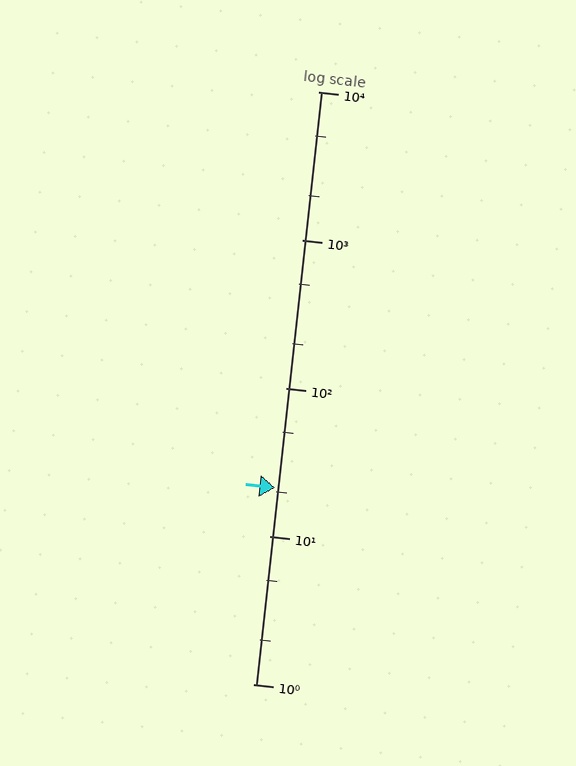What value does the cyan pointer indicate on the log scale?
The pointer indicates approximately 21.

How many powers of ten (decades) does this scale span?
The scale spans 4 decades, from 1 to 10000.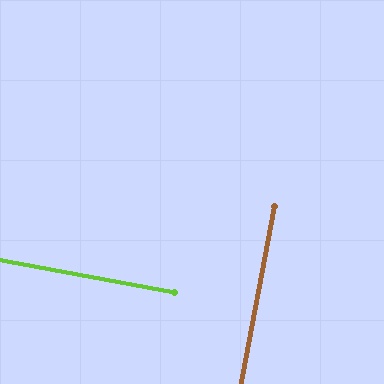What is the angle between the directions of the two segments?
Approximately 90 degrees.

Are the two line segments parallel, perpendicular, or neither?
Perpendicular — they meet at approximately 90°.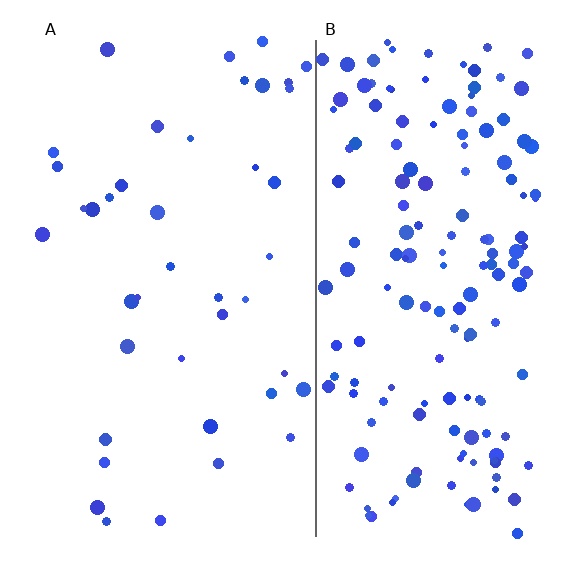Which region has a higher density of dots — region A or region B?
B (the right).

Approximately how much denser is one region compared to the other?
Approximately 3.9× — region B over region A.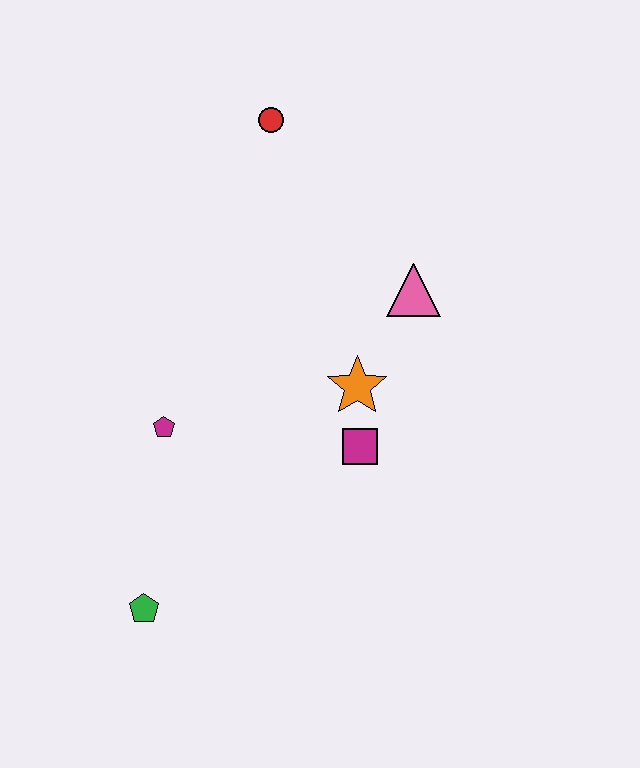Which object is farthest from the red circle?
The green pentagon is farthest from the red circle.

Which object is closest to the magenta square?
The orange star is closest to the magenta square.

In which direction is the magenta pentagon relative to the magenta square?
The magenta pentagon is to the left of the magenta square.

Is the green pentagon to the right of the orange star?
No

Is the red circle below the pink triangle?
No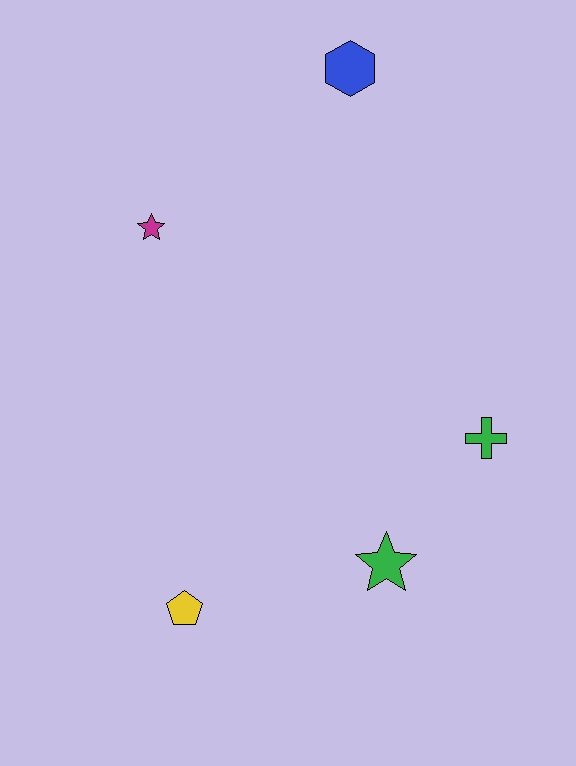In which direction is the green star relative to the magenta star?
The green star is below the magenta star.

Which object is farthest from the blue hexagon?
The yellow pentagon is farthest from the blue hexagon.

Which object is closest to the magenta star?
The blue hexagon is closest to the magenta star.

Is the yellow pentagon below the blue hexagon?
Yes